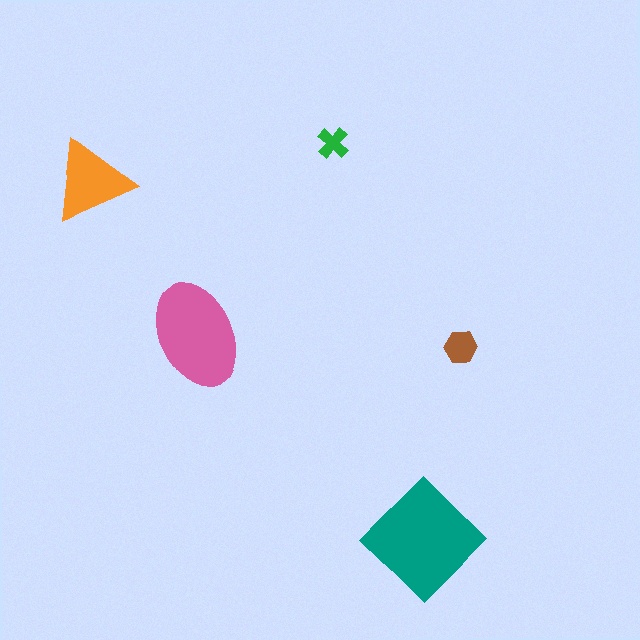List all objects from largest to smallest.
The teal diamond, the pink ellipse, the orange triangle, the brown hexagon, the green cross.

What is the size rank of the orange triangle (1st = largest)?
3rd.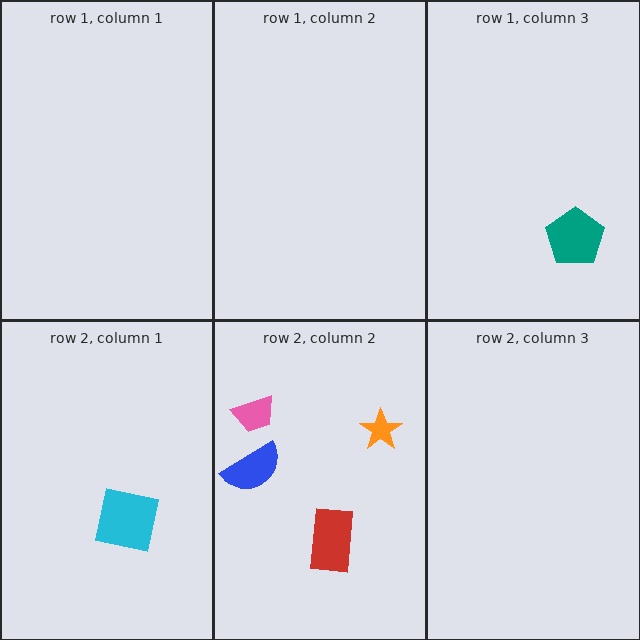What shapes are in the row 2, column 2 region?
The blue semicircle, the red rectangle, the orange star, the pink trapezoid.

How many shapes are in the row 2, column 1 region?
1.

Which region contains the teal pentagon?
The row 1, column 3 region.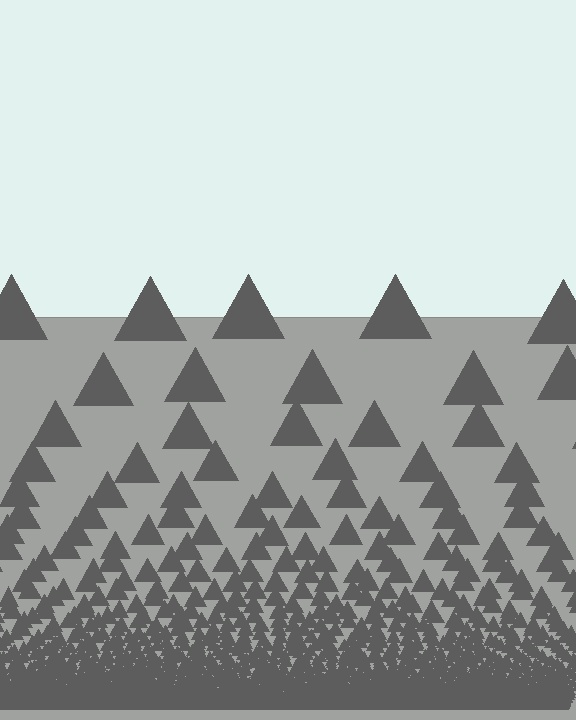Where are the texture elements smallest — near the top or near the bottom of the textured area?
Near the bottom.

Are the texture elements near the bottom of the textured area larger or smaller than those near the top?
Smaller. The gradient is inverted — elements near the bottom are smaller and denser.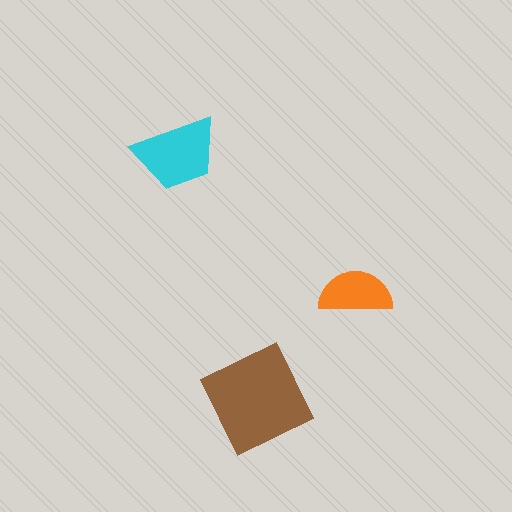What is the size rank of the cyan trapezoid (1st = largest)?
2nd.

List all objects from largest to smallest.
The brown diamond, the cyan trapezoid, the orange semicircle.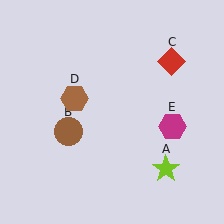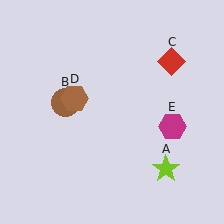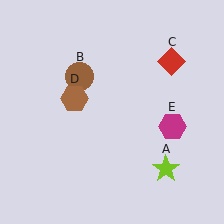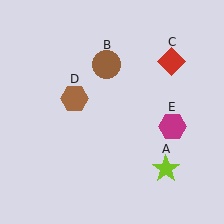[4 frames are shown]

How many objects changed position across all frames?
1 object changed position: brown circle (object B).